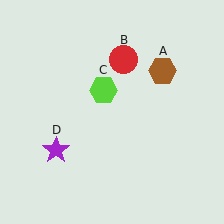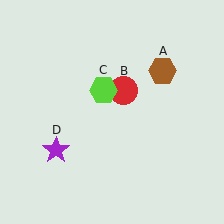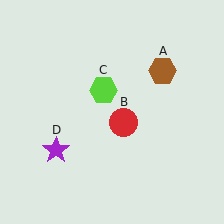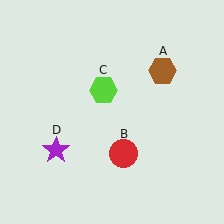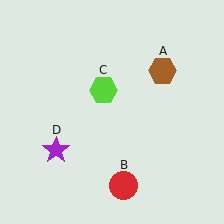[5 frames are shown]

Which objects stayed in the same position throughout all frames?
Brown hexagon (object A) and lime hexagon (object C) and purple star (object D) remained stationary.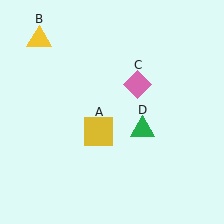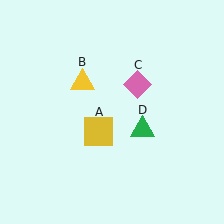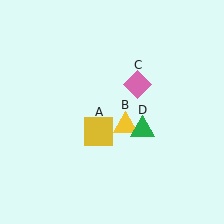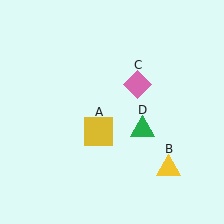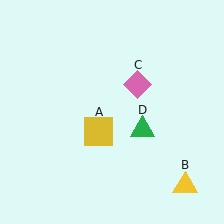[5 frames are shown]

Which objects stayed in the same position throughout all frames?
Yellow square (object A) and pink diamond (object C) and green triangle (object D) remained stationary.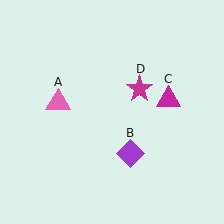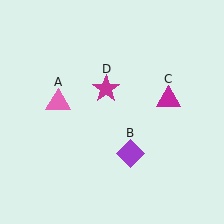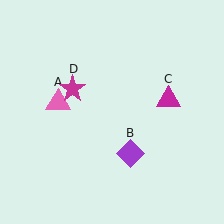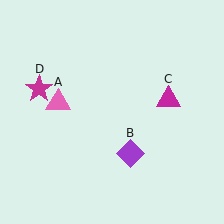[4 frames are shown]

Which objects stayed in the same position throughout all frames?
Pink triangle (object A) and purple diamond (object B) and magenta triangle (object C) remained stationary.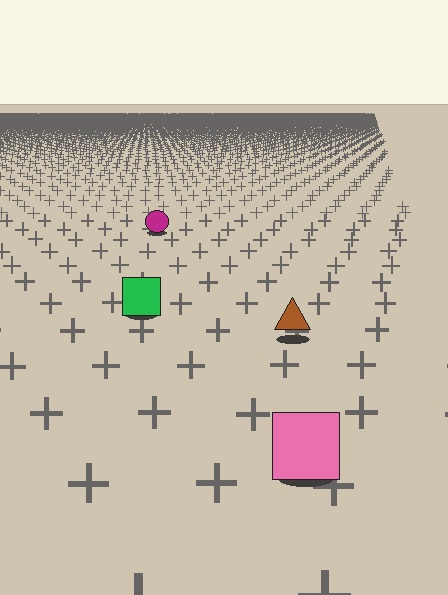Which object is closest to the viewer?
The pink square is closest. The texture marks near it are larger and more spread out.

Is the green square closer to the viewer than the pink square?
No. The pink square is closer — you can tell from the texture gradient: the ground texture is coarser near it.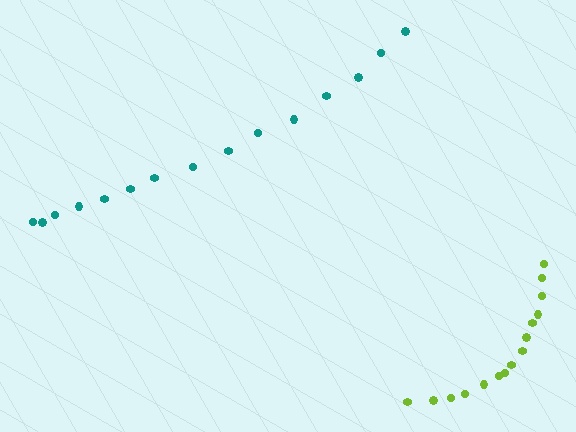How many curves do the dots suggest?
There are 2 distinct paths.